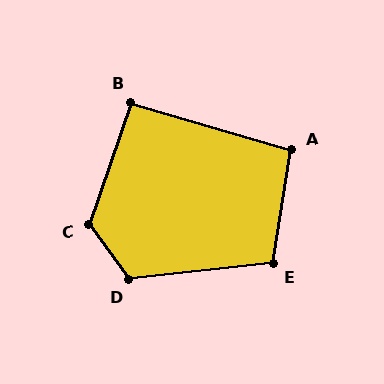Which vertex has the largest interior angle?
C, at approximately 125 degrees.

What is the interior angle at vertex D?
Approximately 119 degrees (obtuse).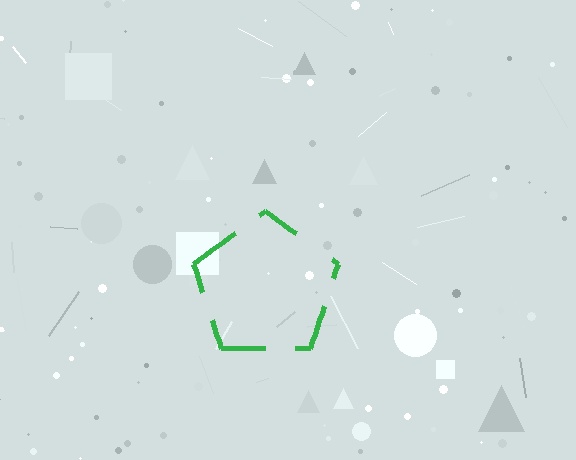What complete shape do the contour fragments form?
The contour fragments form a pentagon.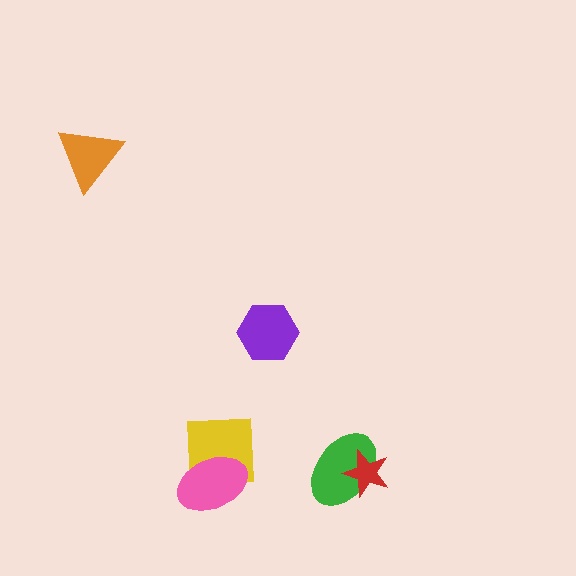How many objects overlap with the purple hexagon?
0 objects overlap with the purple hexagon.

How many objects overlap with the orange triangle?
0 objects overlap with the orange triangle.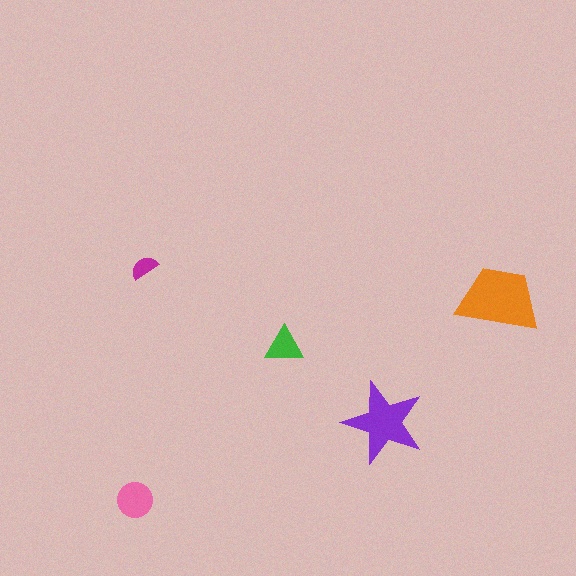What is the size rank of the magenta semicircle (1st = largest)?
5th.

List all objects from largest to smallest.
The orange trapezoid, the purple star, the pink circle, the green triangle, the magenta semicircle.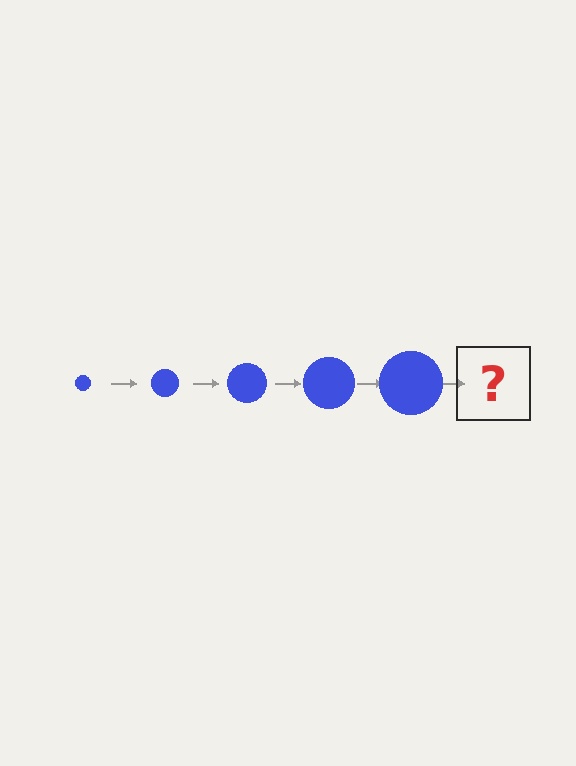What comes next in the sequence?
The next element should be a blue circle, larger than the previous one.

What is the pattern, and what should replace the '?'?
The pattern is that the circle gets progressively larger each step. The '?' should be a blue circle, larger than the previous one.